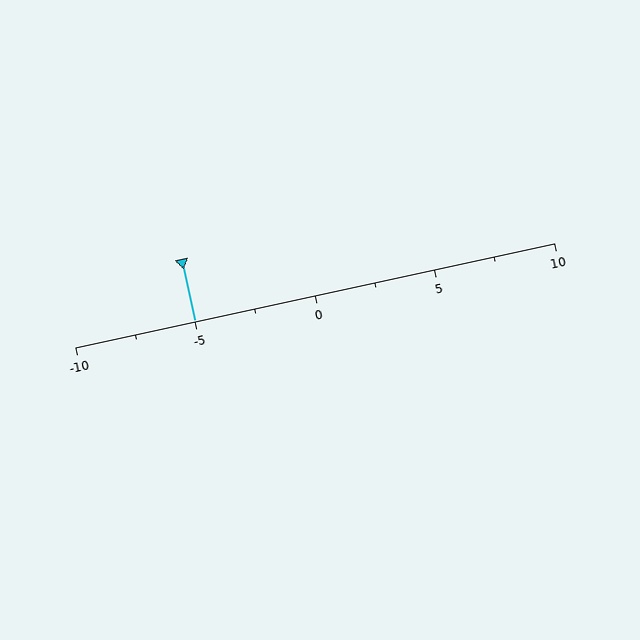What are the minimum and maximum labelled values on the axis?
The axis runs from -10 to 10.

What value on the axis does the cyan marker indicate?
The marker indicates approximately -5.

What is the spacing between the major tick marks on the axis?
The major ticks are spaced 5 apart.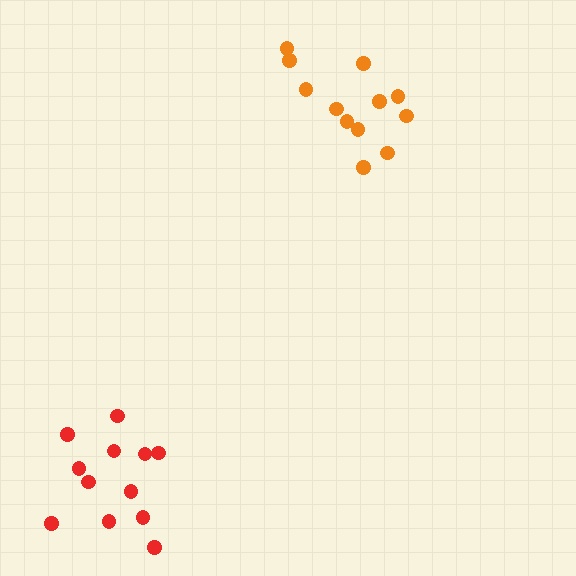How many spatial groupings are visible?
There are 2 spatial groupings.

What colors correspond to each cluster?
The clusters are colored: orange, red.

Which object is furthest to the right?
The orange cluster is rightmost.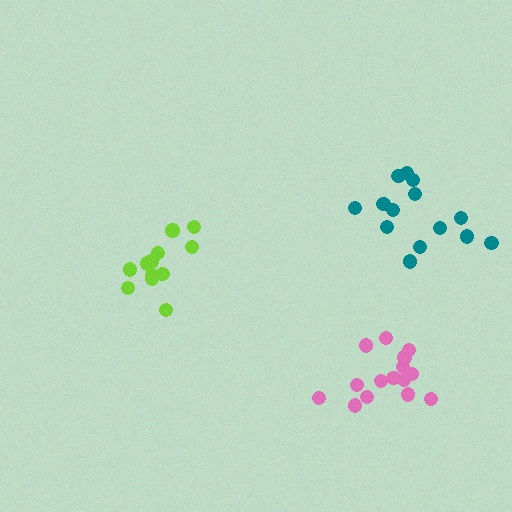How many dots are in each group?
Group 1: 12 dots, Group 2: 15 dots, Group 3: 14 dots (41 total).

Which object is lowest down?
The pink cluster is bottommost.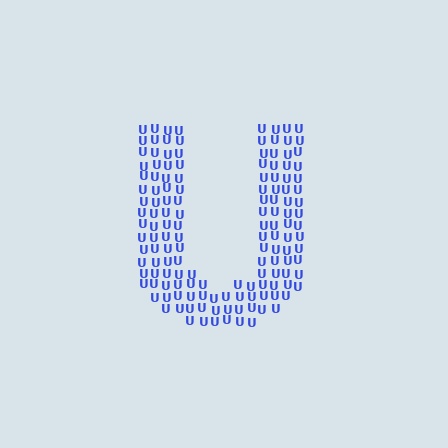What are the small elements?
The small elements are letter U's.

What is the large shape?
The large shape is the letter U.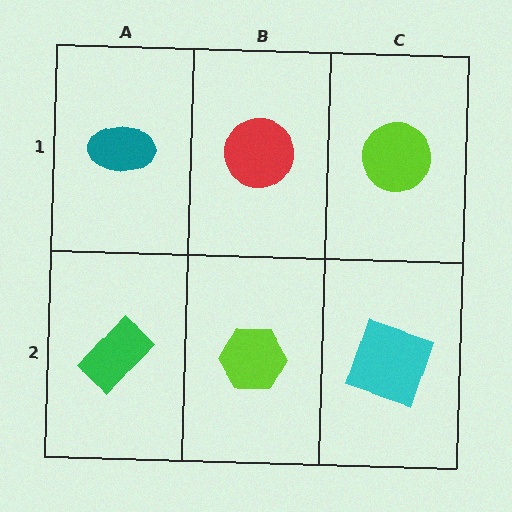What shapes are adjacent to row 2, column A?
A teal ellipse (row 1, column A), a lime hexagon (row 2, column B).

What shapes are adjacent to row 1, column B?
A lime hexagon (row 2, column B), a teal ellipse (row 1, column A), a lime circle (row 1, column C).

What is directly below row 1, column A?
A green rectangle.